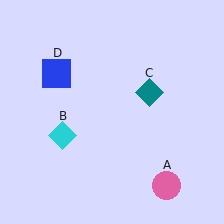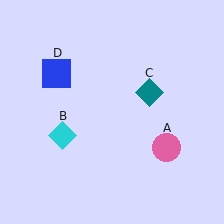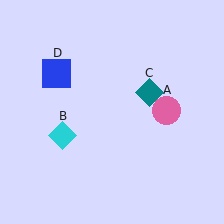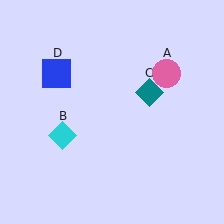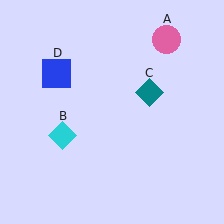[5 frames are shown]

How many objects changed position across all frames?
1 object changed position: pink circle (object A).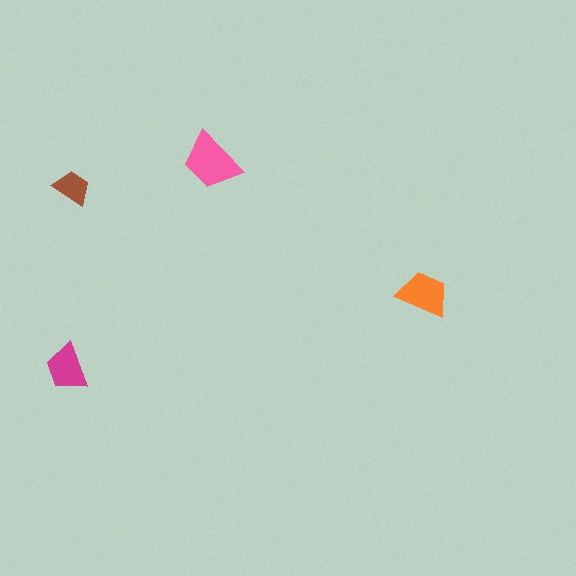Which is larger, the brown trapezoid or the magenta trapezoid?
The magenta one.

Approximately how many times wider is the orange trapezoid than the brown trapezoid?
About 1.5 times wider.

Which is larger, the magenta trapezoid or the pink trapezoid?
The pink one.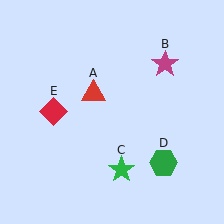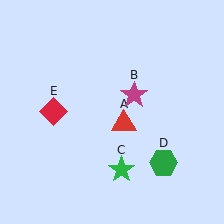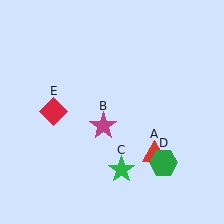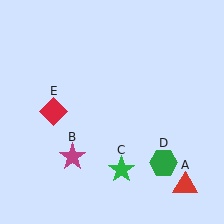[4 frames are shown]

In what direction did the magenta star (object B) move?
The magenta star (object B) moved down and to the left.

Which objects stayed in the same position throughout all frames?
Green star (object C) and green hexagon (object D) and red diamond (object E) remained stationary.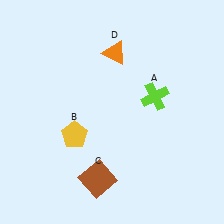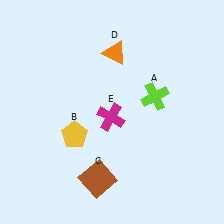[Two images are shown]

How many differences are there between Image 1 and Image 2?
There is 1 difference between the two images.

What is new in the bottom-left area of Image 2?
A magenta cross (E) was added in the bottom-left area of Image 2.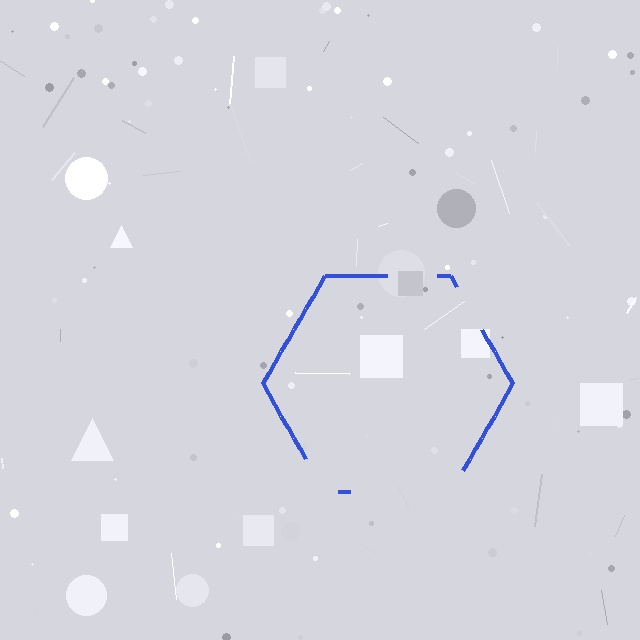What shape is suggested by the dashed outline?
The dashed outline suggests a hexagon.